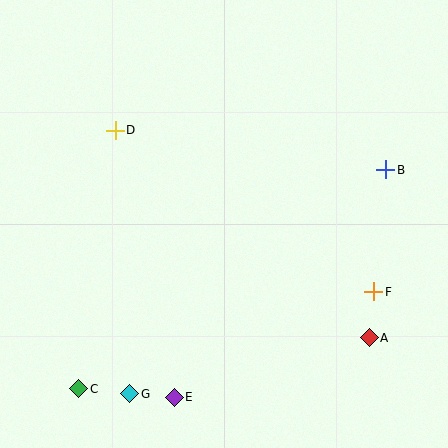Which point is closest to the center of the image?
Point D at (115, 130) is closest to the center.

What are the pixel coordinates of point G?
Point G is at (130, 394).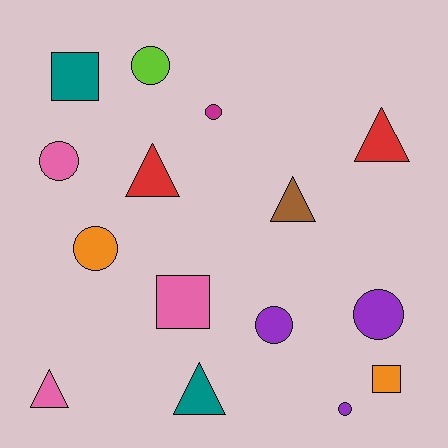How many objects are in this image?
There are 15 objects.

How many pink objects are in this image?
There are 3 pink objects.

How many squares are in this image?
There are 3 squares.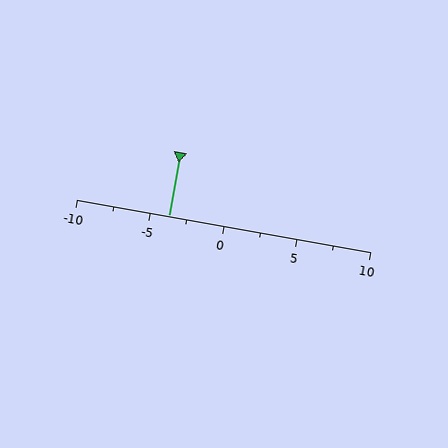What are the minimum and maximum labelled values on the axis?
The axis runs from -10 to 10.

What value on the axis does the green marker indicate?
The marker indicates approximately -3.8.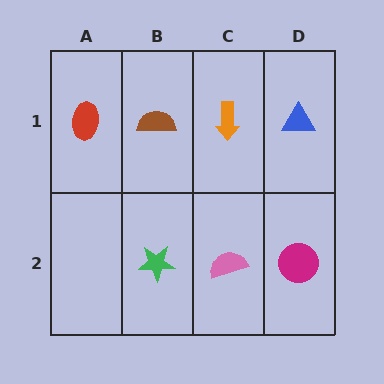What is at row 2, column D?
A magenta circle.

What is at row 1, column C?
An orange arrow.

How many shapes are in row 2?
3 shapes.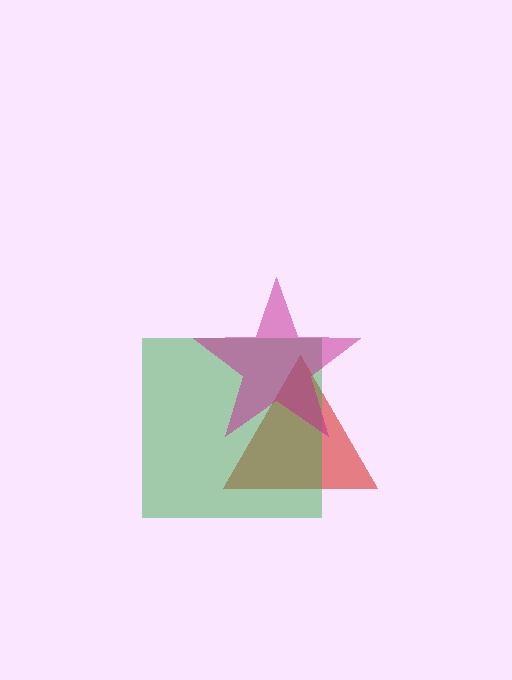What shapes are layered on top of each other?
The layered shapes are: a red triangle, a green square, a magenta star.